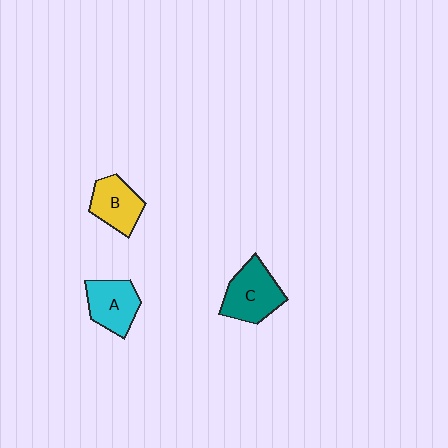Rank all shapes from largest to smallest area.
From largest to smallest: C (teal), A (cyan), B (yellow).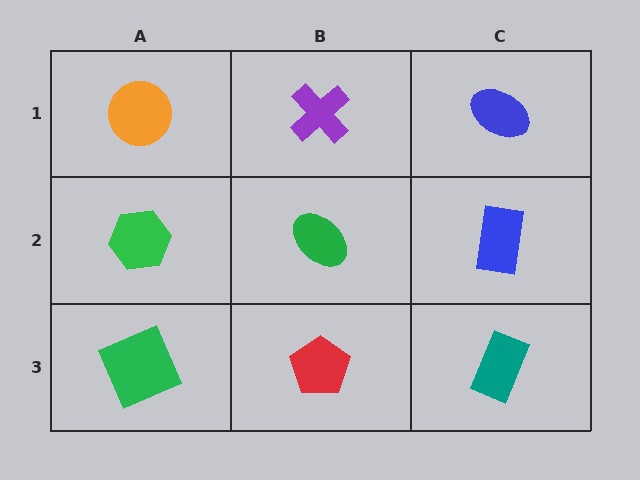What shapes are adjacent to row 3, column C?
A blue rectangle (row 2, column C), a red pentagon (row 3, column B).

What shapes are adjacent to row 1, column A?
A green hexagon (row 2, column A), a purple cross (row 1, column B).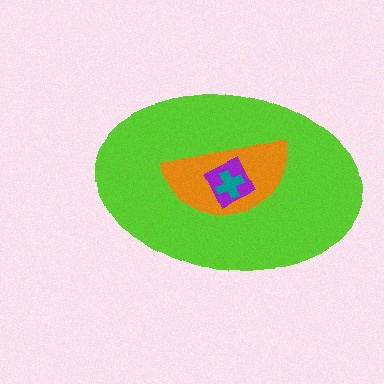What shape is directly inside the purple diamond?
The teal cross.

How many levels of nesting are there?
4.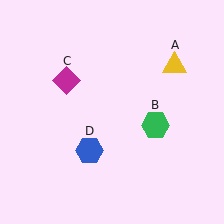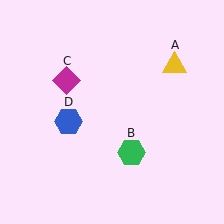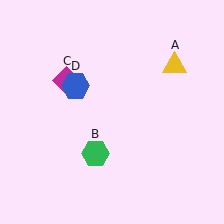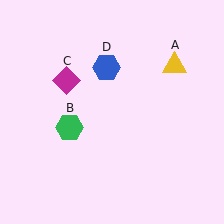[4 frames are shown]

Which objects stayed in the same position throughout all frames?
Yellow triangle (object A) and magenta diamond (object C) remained stationary.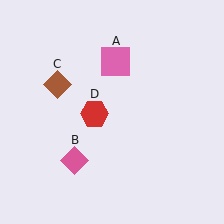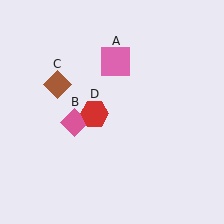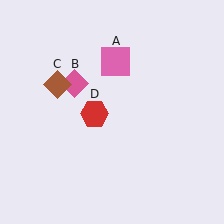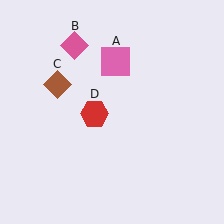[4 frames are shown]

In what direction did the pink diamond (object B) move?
The pink diamond (object B) moved up.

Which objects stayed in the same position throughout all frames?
Pink square (object A) and brown diamond (object C) and red hexagon (object D) remained stationary.